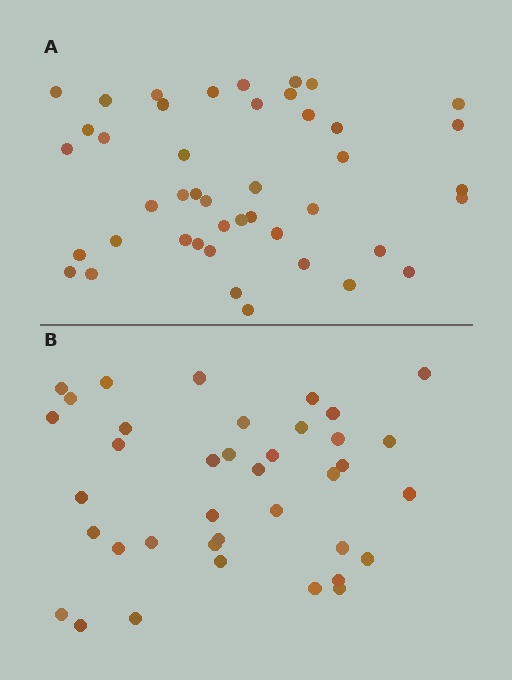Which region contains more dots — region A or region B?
Region A (the top region) has more dots.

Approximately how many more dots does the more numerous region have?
Region A has about 6 more dots than region B.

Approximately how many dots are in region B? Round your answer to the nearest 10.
About 40 dots. (The exact count is 38, which rounds to 40.)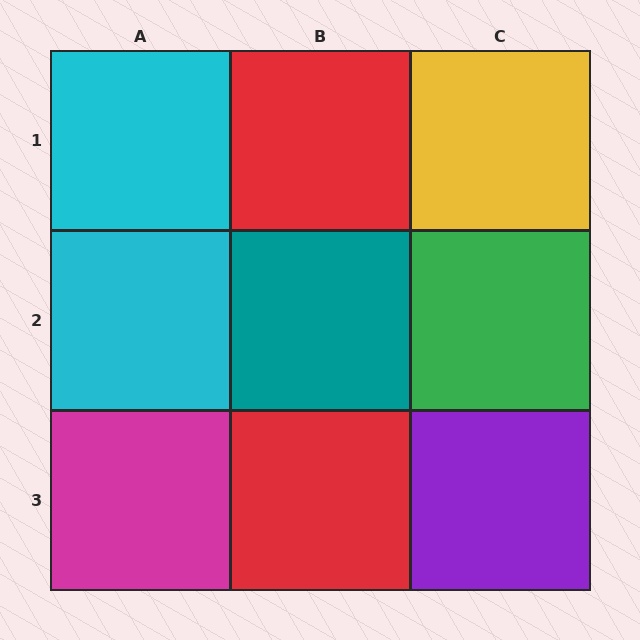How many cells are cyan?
2 cells are cyan.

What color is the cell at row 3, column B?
Red.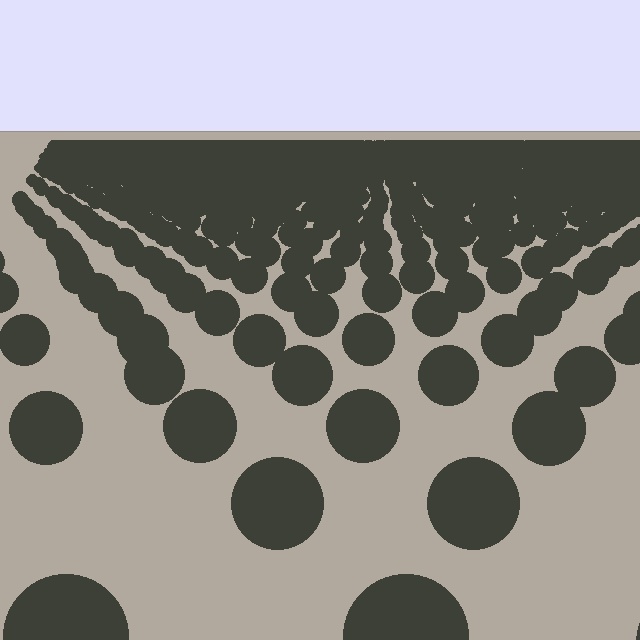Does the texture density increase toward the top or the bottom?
Density increases toward the top.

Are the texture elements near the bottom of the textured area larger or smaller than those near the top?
Larger. Near the bottom, elements are closer to the viewer and appear at a bigger on-screen size.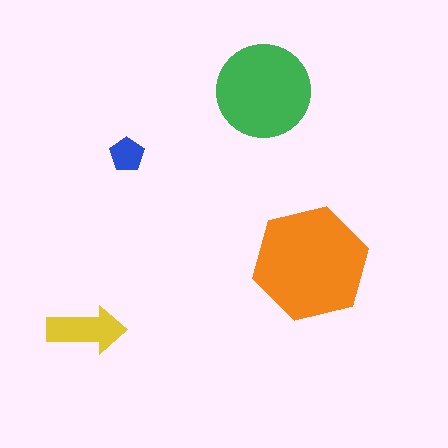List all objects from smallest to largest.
The blue pentagon, the yellow arrow, the green circle, the orange hexagon.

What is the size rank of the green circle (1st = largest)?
2nd.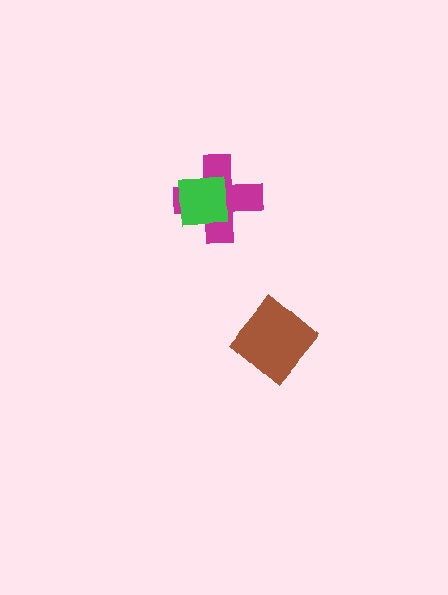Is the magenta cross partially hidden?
Yes, it is partially covered by another shape.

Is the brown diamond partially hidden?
No, no other shape covers it.